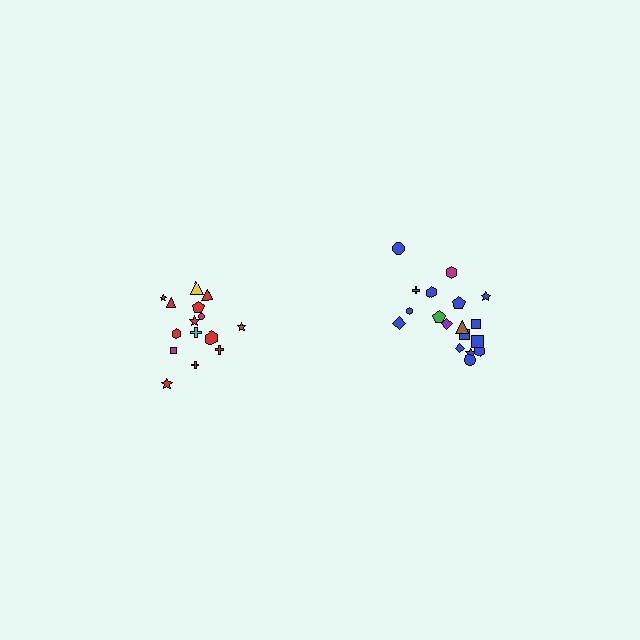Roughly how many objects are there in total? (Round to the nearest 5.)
Roughly 35 objects in total.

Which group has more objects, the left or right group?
The right group.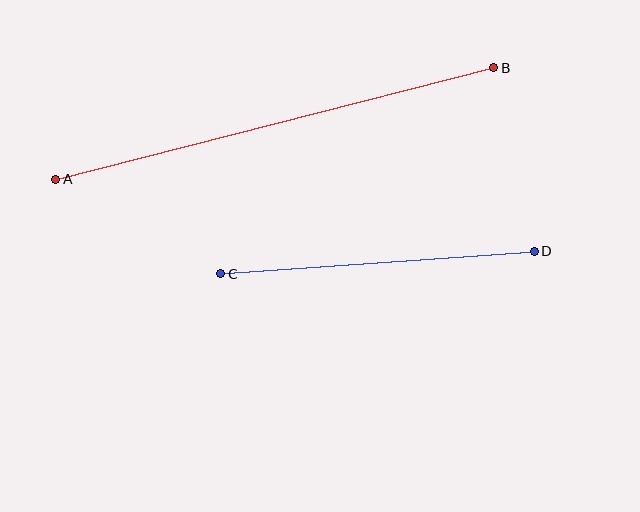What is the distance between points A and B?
The distance is approximately 452 pixels.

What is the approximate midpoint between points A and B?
The midpoint is at approximately (275, 123) pixels.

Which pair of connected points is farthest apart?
Points A and B are farthest apart.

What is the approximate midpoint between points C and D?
The midpoint is at approximately (378, 263) pixels.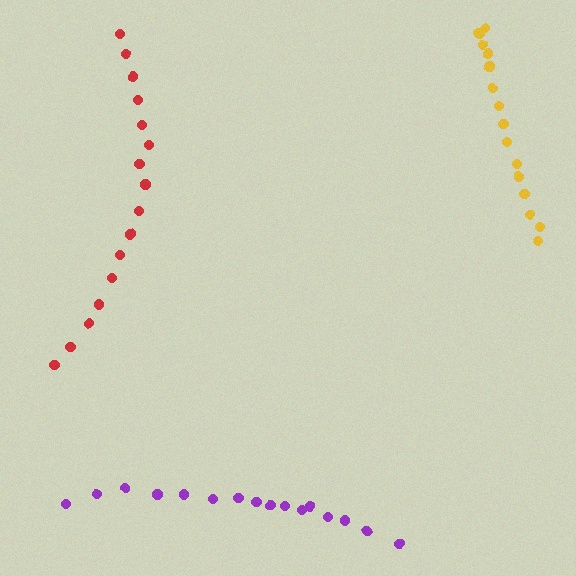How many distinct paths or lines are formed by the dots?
There are 3 distinct paths.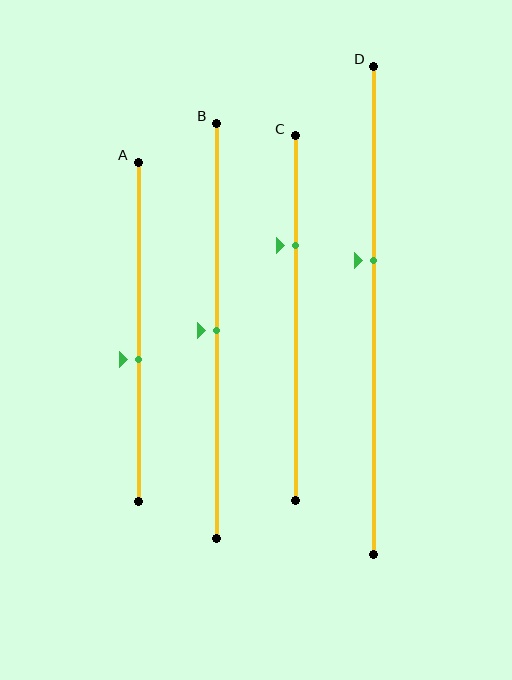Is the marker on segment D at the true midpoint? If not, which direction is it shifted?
No, the marker on segment D is shifted upward by about 10% of the segment length.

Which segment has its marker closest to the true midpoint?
Segment B has its marker closest to the true midpoint.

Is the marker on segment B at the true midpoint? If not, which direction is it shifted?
Yes, the marker on segment B is at the true midpoint.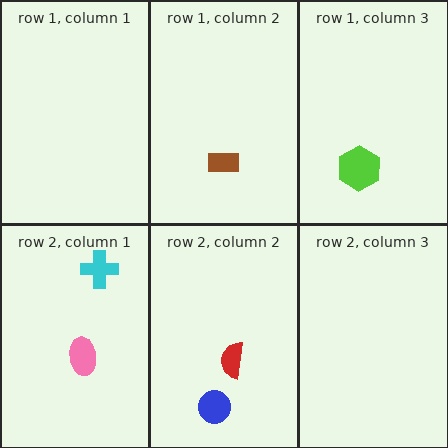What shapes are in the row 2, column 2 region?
The red semicircle, the blue circle.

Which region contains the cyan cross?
The row 2, column 1 region.